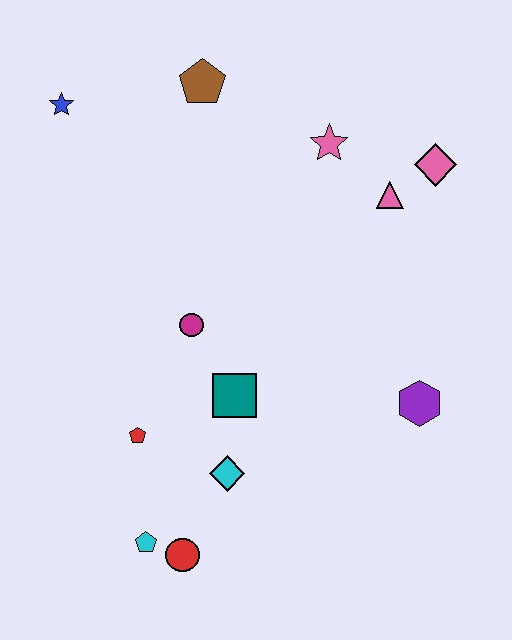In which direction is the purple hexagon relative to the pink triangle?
The purple hexagon is below the pink triangle.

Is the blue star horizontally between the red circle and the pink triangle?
No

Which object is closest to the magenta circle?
The teal square is closest to the magenta circle.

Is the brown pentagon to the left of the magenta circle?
No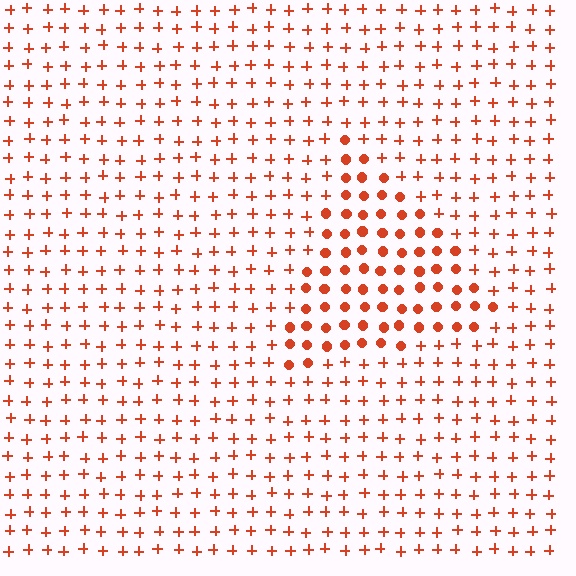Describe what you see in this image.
The image is filled with small red elements arranged in a uniform grid. A triangle-shaped region contains circles, while the surrounding area contains plus signs. The boundary is defined purely by the change in element shape.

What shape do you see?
I see a triangle.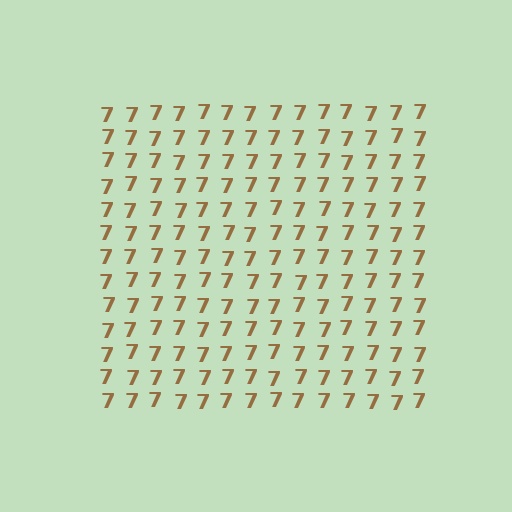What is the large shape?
The large shape is a square.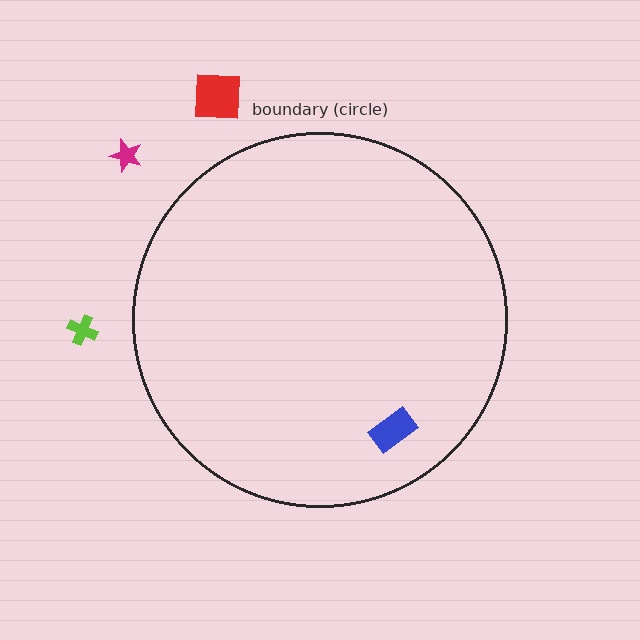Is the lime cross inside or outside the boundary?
Outside.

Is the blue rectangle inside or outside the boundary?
Inside.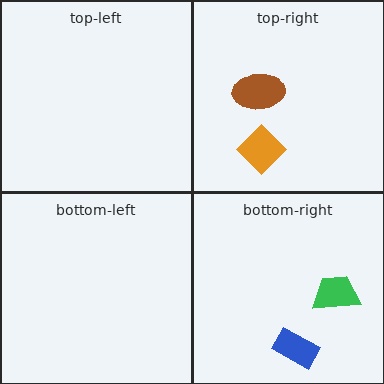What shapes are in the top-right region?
The orange diamond, the brown ellipse.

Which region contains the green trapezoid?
The bottom-right region.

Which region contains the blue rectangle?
The bottom-right region.